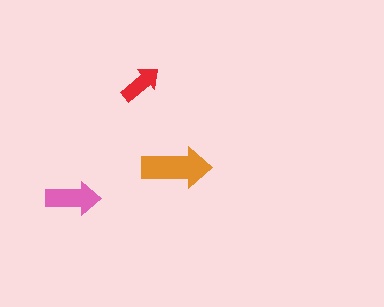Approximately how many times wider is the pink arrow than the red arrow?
About 1.5 times wider.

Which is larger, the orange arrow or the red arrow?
The orange one.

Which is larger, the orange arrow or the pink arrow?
The orange one.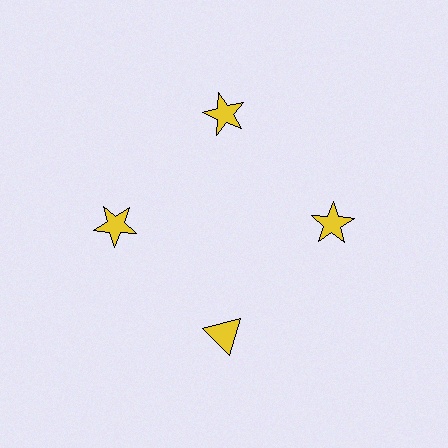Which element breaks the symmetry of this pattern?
The yellow triangle at roughly the 6 o'clock position breaks the symmetry. All other shapes are yellow stars.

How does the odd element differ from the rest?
It has a different shape: triangle instead of star.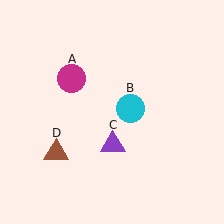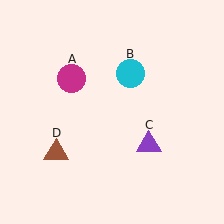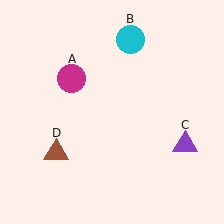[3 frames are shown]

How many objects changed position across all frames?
2 objects changed position: cyan circle (object B), purple triangle (object C).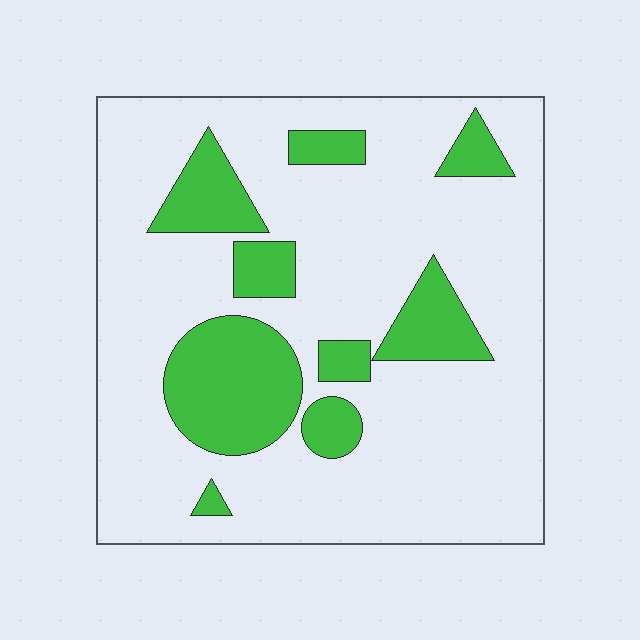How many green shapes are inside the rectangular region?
9.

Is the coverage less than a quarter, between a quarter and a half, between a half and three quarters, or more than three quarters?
Less than a quarter.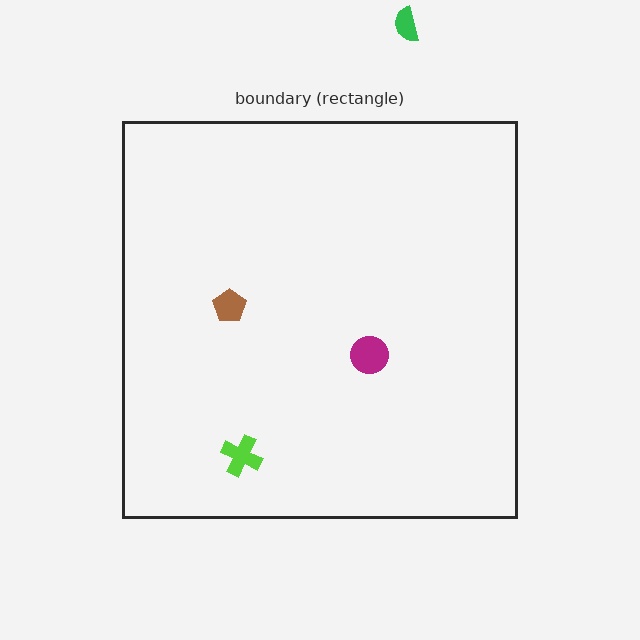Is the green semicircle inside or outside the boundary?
Outside.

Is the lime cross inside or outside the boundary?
Inside.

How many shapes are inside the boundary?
3 inside, 1 outside.